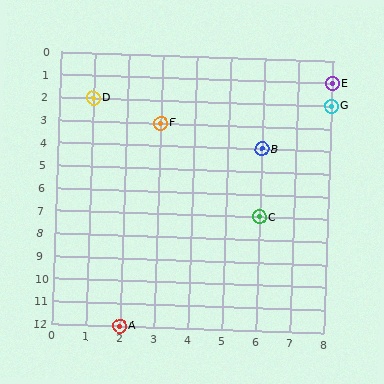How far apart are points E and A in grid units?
Points E and A are 6 columns and 11 rows apart (about 12.5 grid units diagonally).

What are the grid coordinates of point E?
Point E is at grid coordinates (8, 1).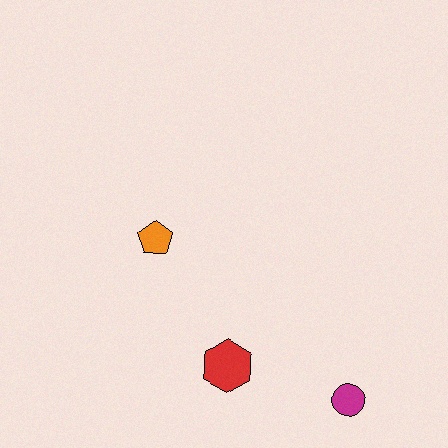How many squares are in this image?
There are no squares.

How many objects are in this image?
There are 3 objects.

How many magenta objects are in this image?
There is 1 magenta object.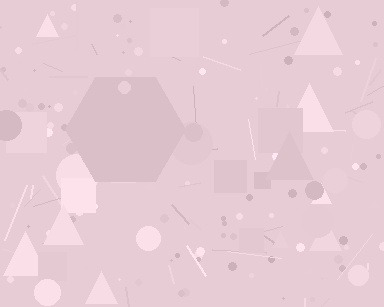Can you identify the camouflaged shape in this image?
The camouflaged shape is a hexagon.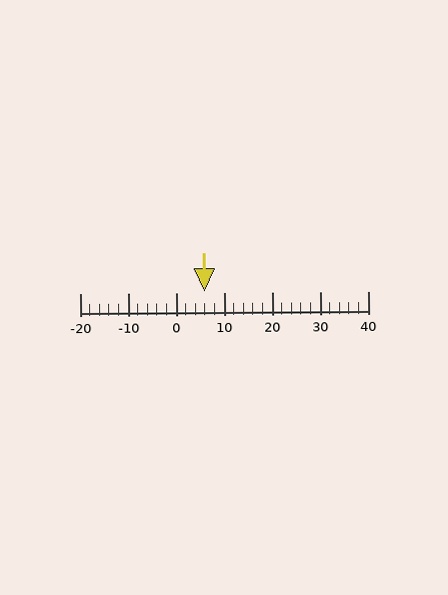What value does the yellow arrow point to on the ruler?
The yellow arrow points to approximately 6.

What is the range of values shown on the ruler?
The ruler shows values from -20 to 40.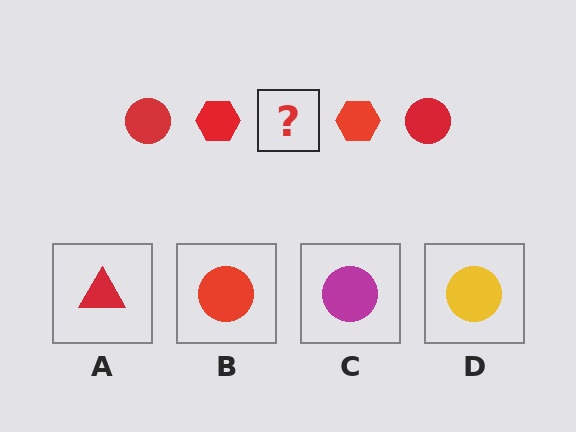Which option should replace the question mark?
Option B.